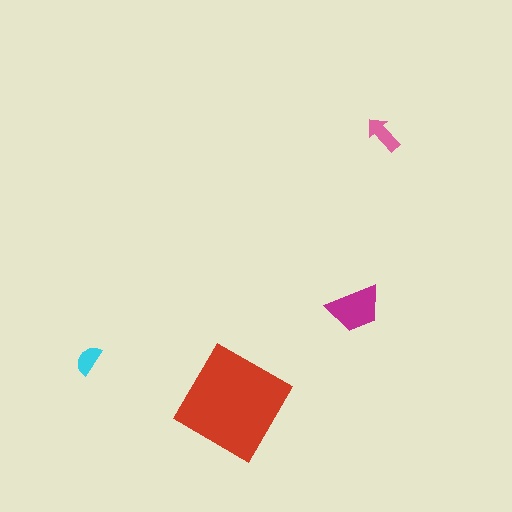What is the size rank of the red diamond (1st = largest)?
1st.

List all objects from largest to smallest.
The red diamond, the magenta trapezoid, the pink arrow, the cyan semicircle.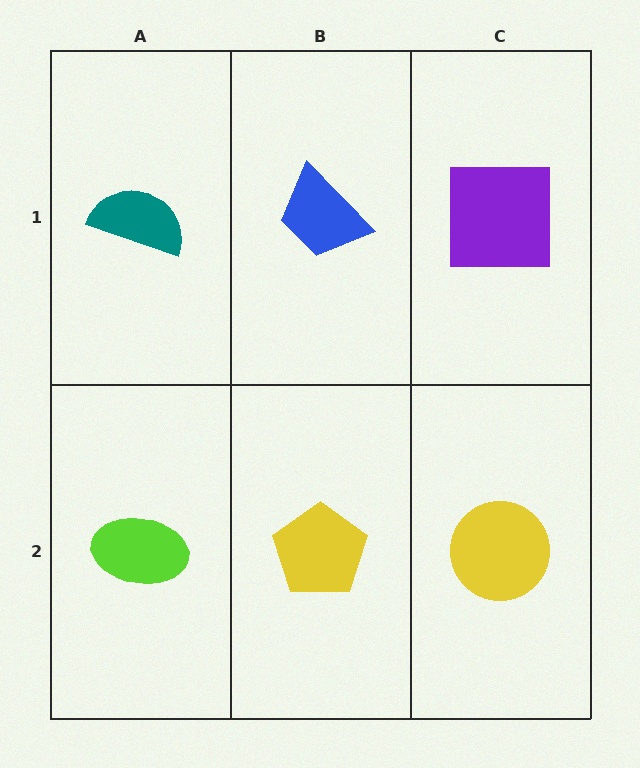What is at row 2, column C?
A yellow circle.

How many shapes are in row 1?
3 shapes.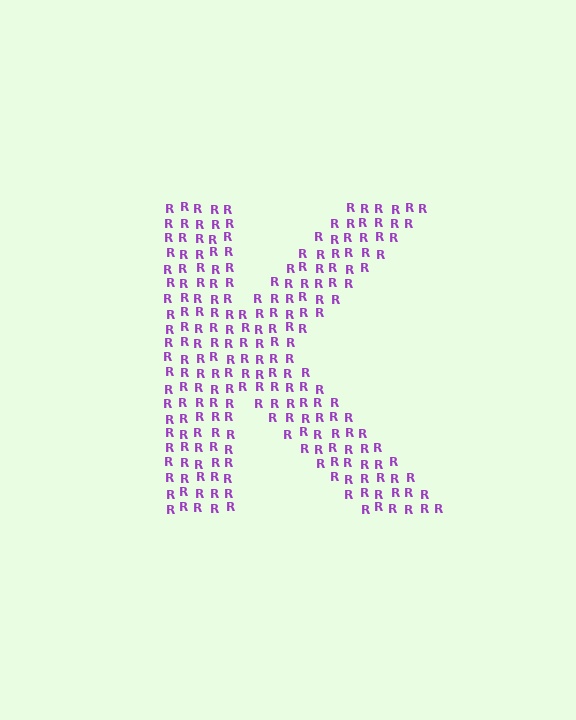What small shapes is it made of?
It is made of small letter R's.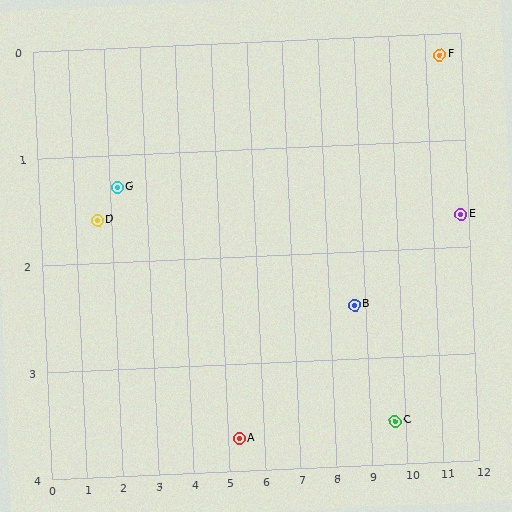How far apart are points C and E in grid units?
Points C and E are about 2.8 grid units apart.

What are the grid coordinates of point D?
Point D is at approximately (1.6, 1.6).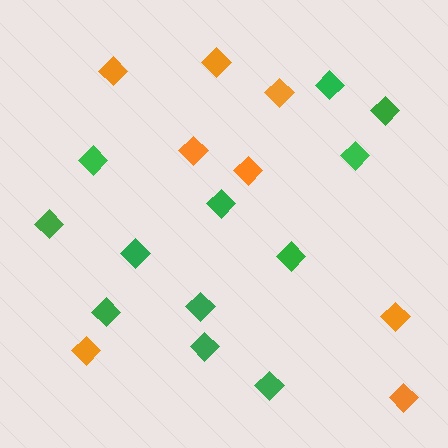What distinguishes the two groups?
There are 2 groups: one group of green diamonds (12) and one group of orange diamonds (8).